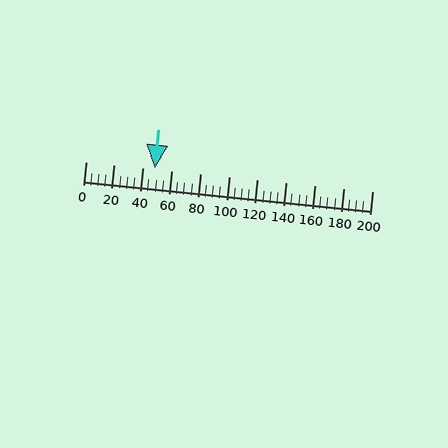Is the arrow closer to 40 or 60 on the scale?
The arrow is closer to 40.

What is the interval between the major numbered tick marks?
The major tick marks are spaced 20 units apart.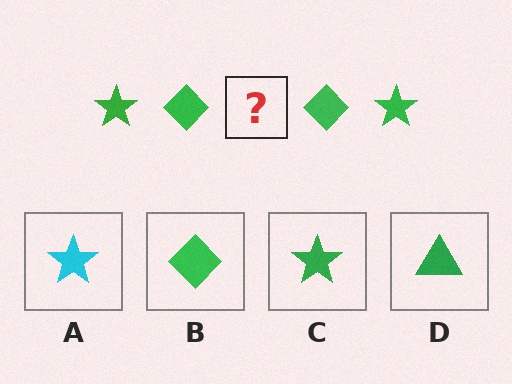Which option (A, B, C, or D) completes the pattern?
C.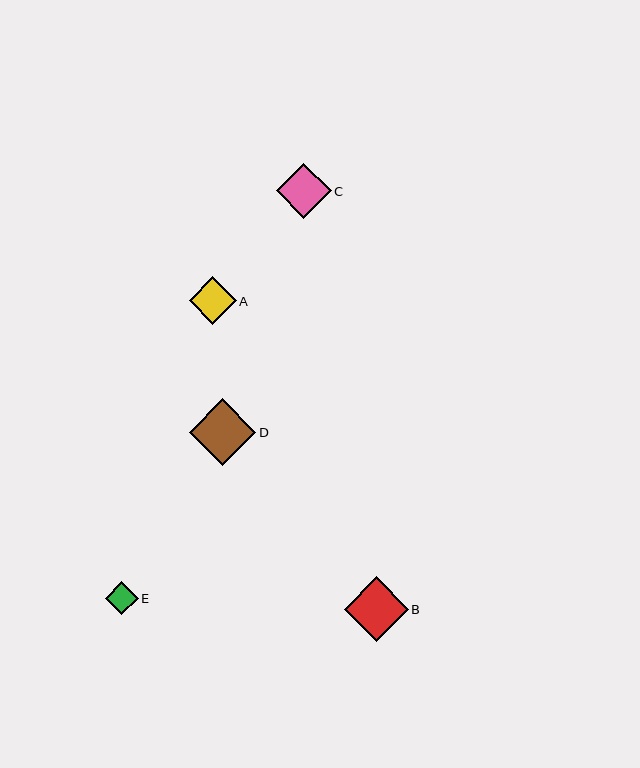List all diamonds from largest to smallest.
From largest to smallest: D, B, C, A, E.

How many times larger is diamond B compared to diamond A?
Diamond B is approximately 1.4 times the size of diamond A.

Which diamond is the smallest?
Diamond E is the smallest with a size of approximately 33 pixels.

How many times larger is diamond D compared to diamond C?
Diamond D is approximately 1.2 times the size of diamond C.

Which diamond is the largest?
Diamond D is the largest with a size of approximately 67 pixels.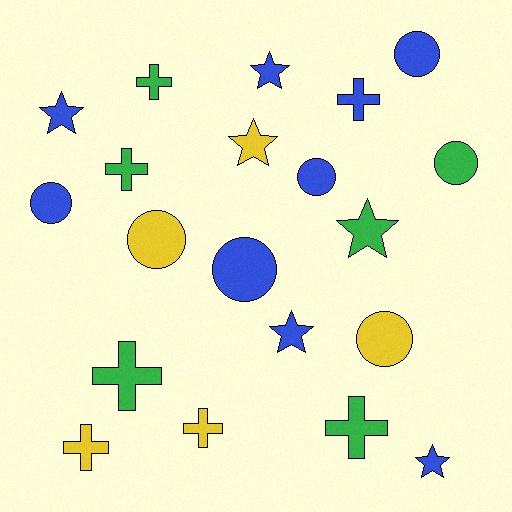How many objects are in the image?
There are 20 objects.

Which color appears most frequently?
Blue, with 9 objects.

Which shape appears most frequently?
Cross, with 7 objects.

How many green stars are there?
There is 1 green star.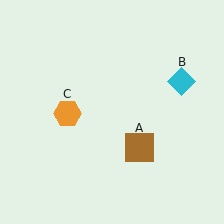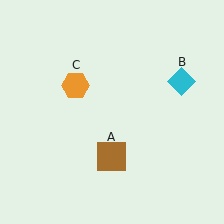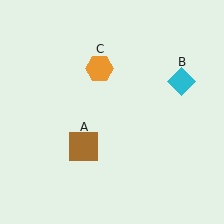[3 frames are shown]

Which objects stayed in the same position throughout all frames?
Cyan diamond (object B) remained stationary.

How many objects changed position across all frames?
2 objects changed position: brown square (object A), orange hexagon (object C).